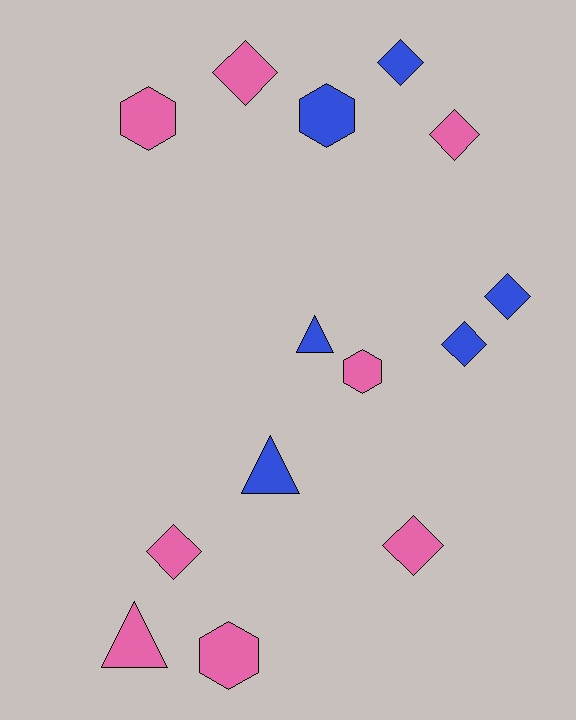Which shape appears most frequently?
Diamond, with 7 objects.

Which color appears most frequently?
Pink, with 8 objects.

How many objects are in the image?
There are 14 objects.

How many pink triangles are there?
There is 1 pink triangle.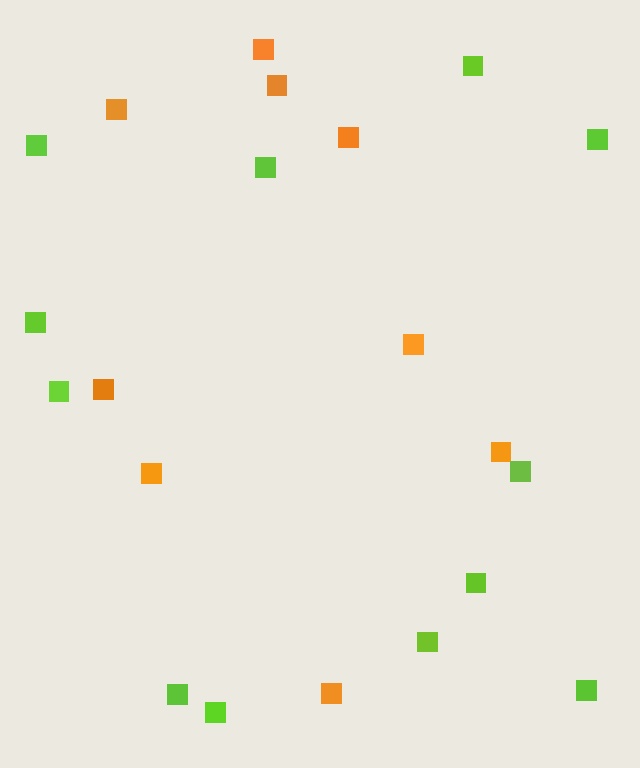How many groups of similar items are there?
There are 2 groups: one group of orange squares (9) and one group of lime squares (12).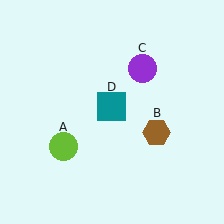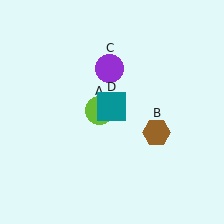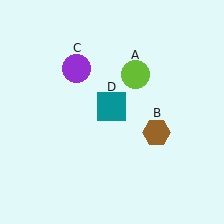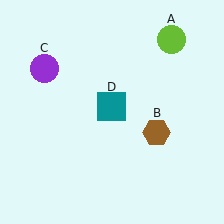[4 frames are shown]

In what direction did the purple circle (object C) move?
The purple circle (object C) moved left.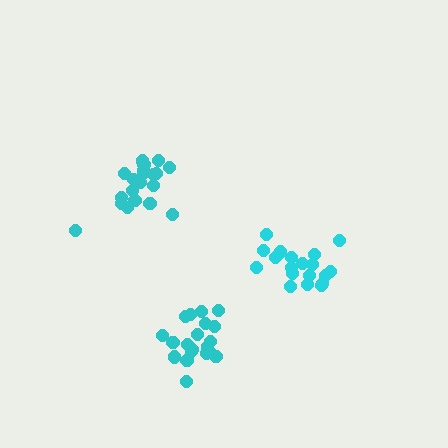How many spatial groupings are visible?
There are 3 spatial groupings.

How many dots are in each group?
Group 1: 20 dots, Group 2: 20 dots, Group 3: 20 dots (60 total).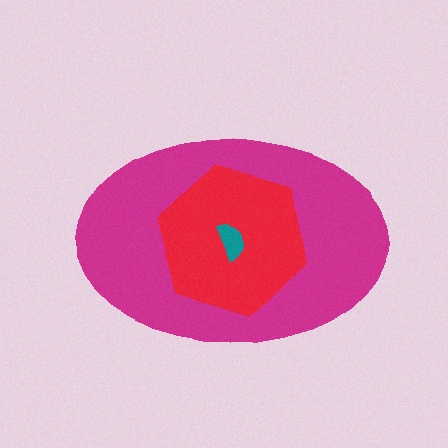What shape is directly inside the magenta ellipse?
The red hexagon.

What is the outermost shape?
The magenta ellipse.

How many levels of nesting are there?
3.